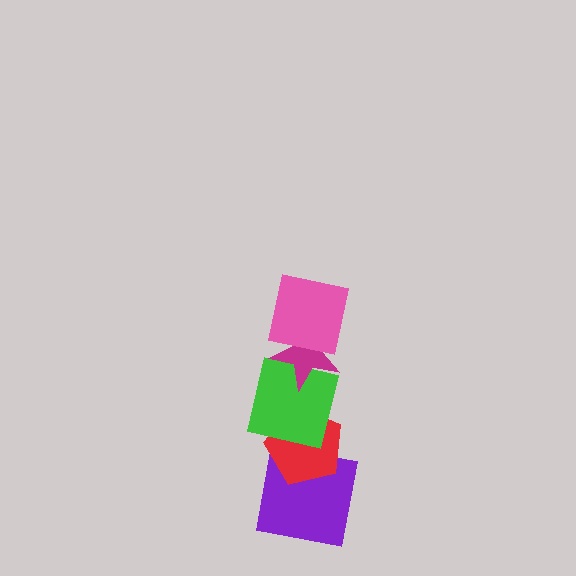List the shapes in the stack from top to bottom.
From top to bottom: the pink square, the magenta star, the green square, the red pentagon, the purple square.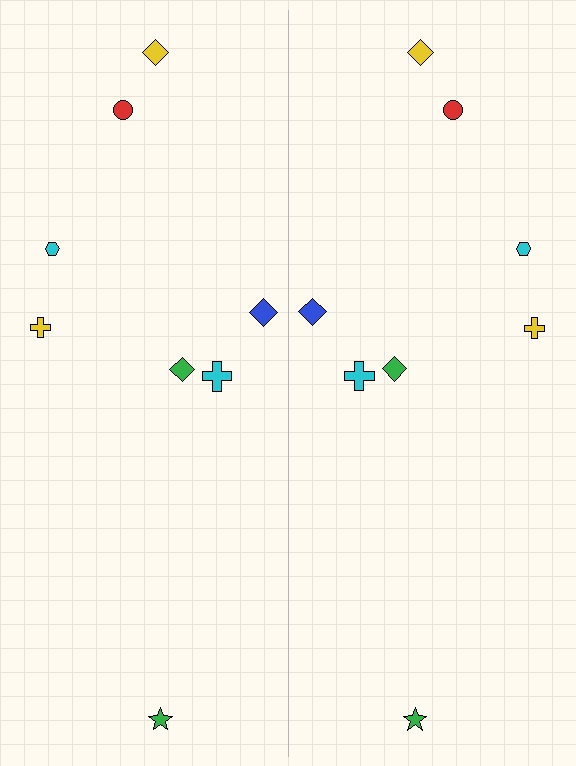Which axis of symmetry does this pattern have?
The pattern has a vertical axis of symmetry running through the center of the image.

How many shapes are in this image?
There are 16 shapes in this image.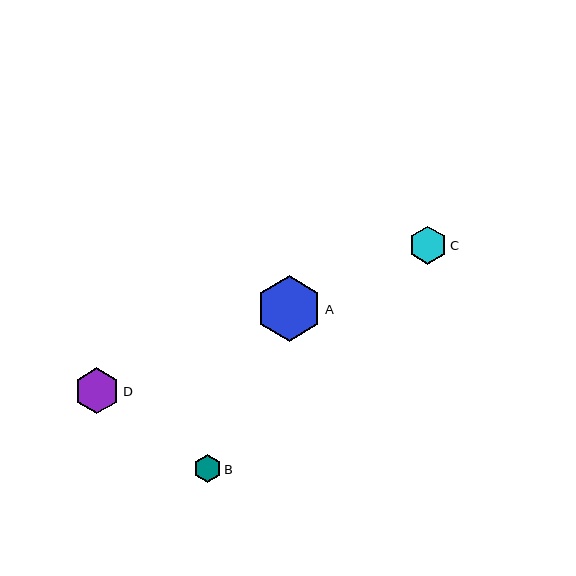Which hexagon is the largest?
Hexagon A is the largest with a size of approximately 65 pixels.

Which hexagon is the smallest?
Hexagon B is the smallest with a size of approximately 28 pixels.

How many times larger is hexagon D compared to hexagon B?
Hexagon D is approximately 1.6 times the size of hexagon B.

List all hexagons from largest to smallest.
From largest to smallest: A, D, C, B.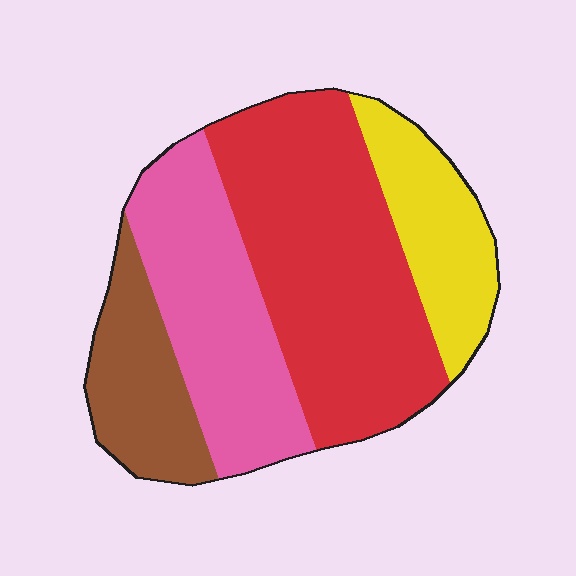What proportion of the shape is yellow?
Yellow takes up less than a quarter of the shape.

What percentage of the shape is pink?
Pink covers 27% of the shape.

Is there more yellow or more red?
Red.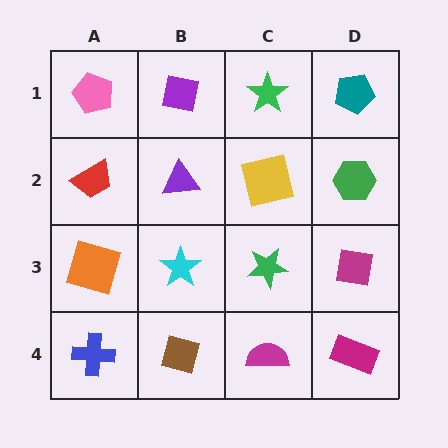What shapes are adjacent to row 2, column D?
A teal pentagon (row 1, column D), a magenta square (row 3, column D), a yellow square (row 2, column C).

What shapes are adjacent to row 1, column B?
A purple triangle (row 2, column B), a pink pentagon (row 1, column A), a green star (row 1, column C).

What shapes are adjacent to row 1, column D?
A green hexagon (row 2, column D), a green star (row 1, column C).